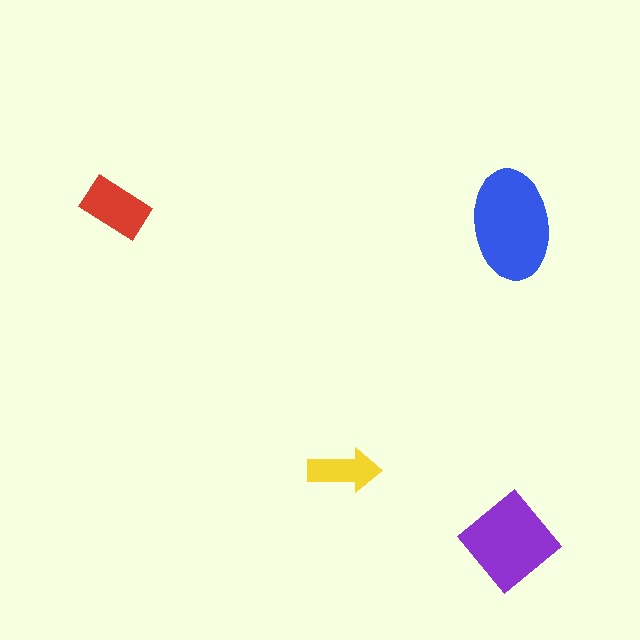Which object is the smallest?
The yellow arrow.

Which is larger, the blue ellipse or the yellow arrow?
The blue ellipse.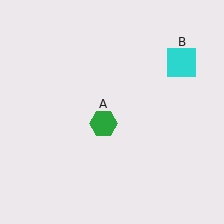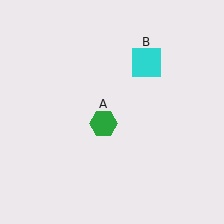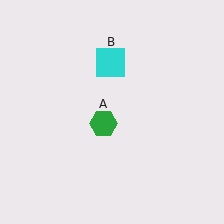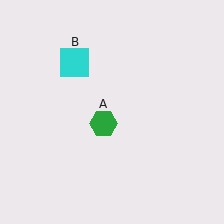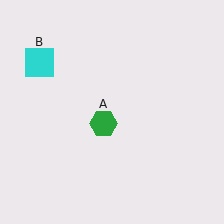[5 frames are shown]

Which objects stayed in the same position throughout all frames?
Green hexagon (object A) remained stationary.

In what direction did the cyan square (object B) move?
The cyan square (object B) moved left.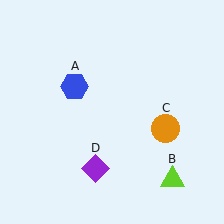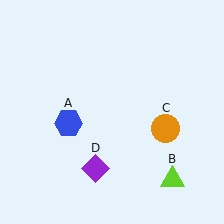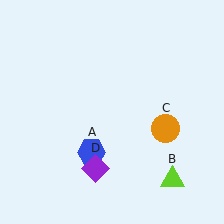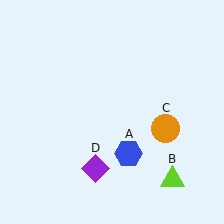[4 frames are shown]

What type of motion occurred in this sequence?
The blue hexagon (object A) rotated counterclockwise around the center of the scene.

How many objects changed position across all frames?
1 object changed position: blue hexagon (object A).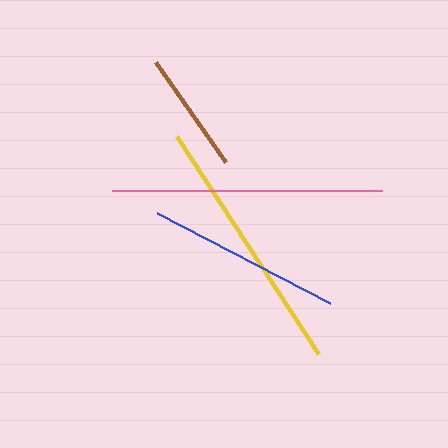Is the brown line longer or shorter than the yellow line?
The yellow line is longer than the brown line.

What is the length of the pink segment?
The pink segment is approximately 270 pixels long.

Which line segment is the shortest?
The brown line is the shortest at approximately 123 pixels.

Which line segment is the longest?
The pink line is the longest at approximately 270 pixels.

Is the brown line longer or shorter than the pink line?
The pink line is longer than the brown line.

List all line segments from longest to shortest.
From longest to shortest: pink, yellow, blue, brown.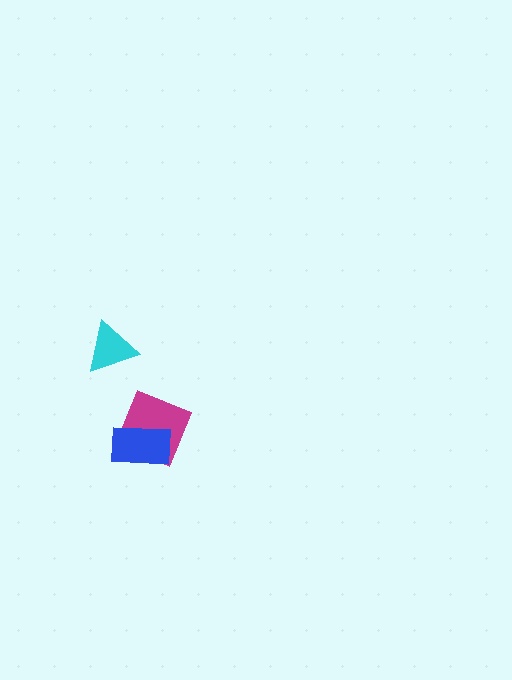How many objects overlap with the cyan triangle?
0 objects overlap with the cyan triangle.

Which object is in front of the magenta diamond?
The blue rectangle is in front of the magenta diamond.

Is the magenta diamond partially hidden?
Yes, it is partially covered by another shape.